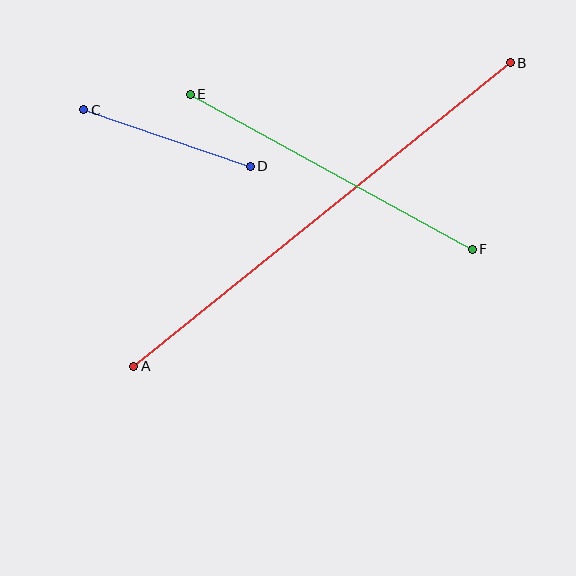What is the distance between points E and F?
The distance is approximately 322 pixels.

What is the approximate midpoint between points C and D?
The midpoint is at approximately (167, 138) pixels.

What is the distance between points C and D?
The distance is approximately 176 pixels.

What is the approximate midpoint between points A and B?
The midpoint is at approximately (322, 214) pixels.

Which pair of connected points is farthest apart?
Points A and B are farthest apart.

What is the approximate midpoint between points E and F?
The midpoint is at approximately (331, 172) pixels.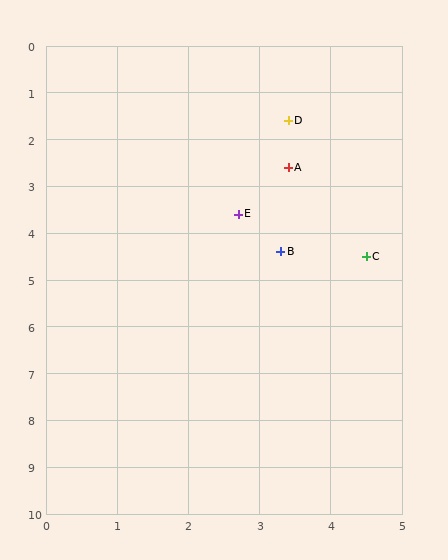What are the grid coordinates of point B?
Point B is at approximately (3.3, 4.4).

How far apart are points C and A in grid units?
Points C and A are about 2.2 grid units apart.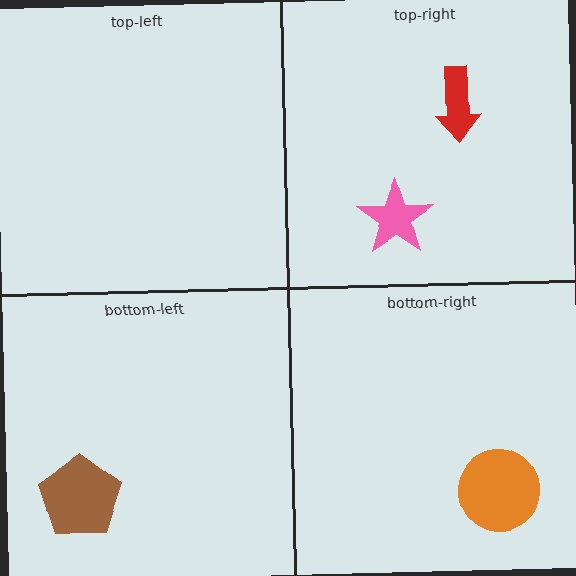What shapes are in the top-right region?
The red arrow, the pink star.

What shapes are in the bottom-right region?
The orange circle.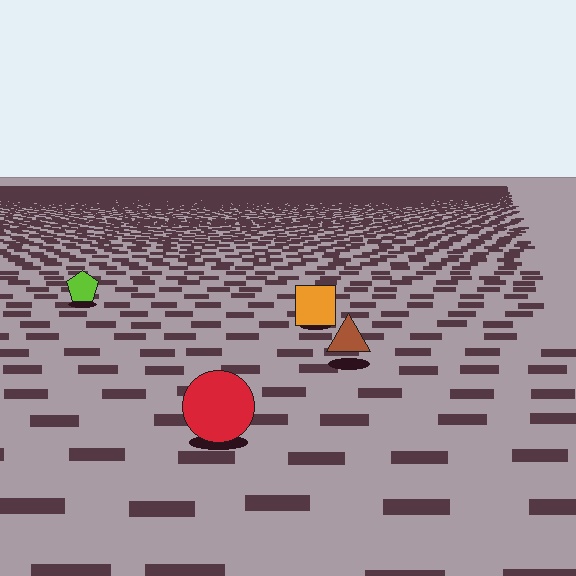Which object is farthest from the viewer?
The lime pentagon is farthest from the viewer. It appears smaller and the ground texture around it is denser.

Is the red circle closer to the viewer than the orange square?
Yes. The red circle is closer — you can tell from the texture gradient: the ground texture is coarser near it.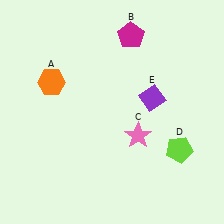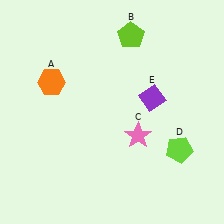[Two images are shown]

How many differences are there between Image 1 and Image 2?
There is 1 difference between the two images.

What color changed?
The pentagon (B) changed from magenta in Image 1 to lime in Image 2.